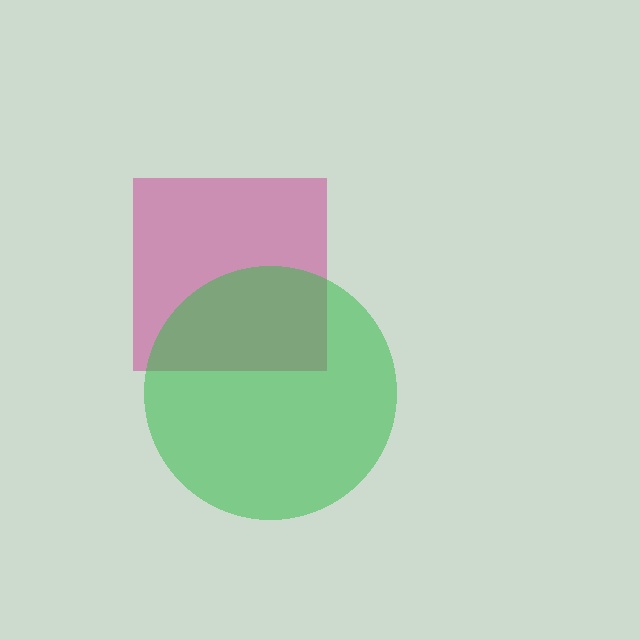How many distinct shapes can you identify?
There are 2 distinct shapes: a magenta square, a green circle.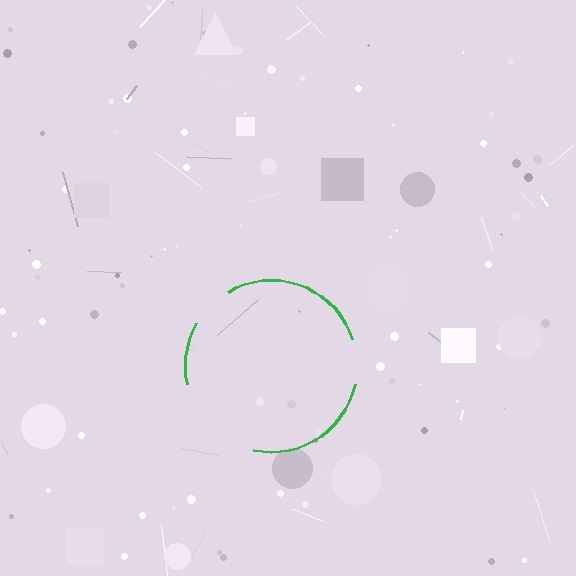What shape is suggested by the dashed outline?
The dashed outline suggests a circle.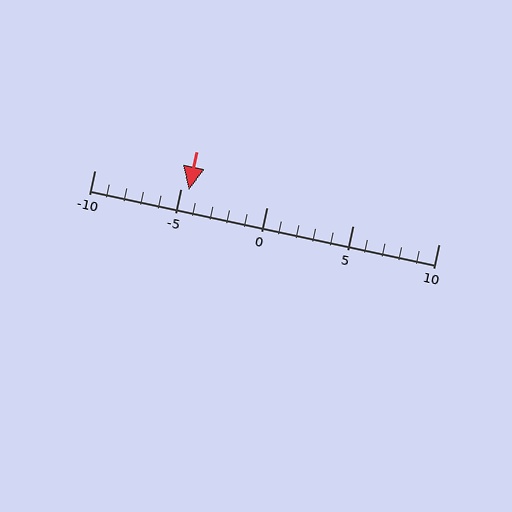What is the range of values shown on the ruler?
The ruler shows values from -10 to 10.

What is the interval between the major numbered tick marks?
The major tick marks are spaced 5 units apart.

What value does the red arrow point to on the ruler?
The red arrow points to approximately -4.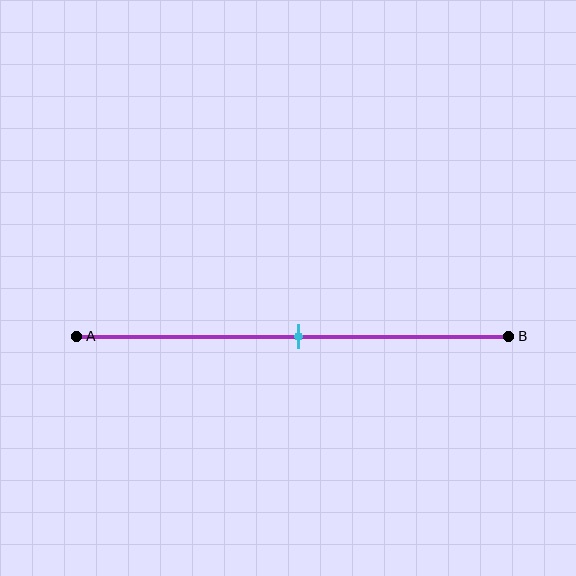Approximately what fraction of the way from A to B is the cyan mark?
The cyan mark is approximately 50% of the way from A to B.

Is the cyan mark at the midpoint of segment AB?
Yes, the mark is approximately at the midpoint.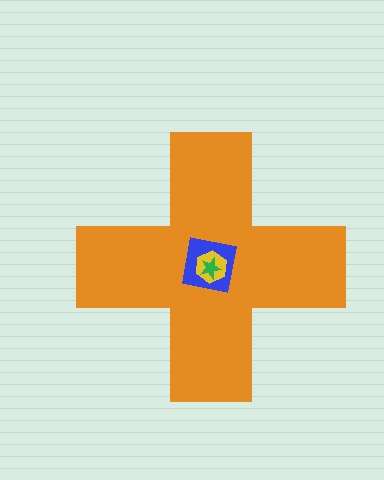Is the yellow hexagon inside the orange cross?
Yes.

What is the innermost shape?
The green star.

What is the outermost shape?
The orange cross.